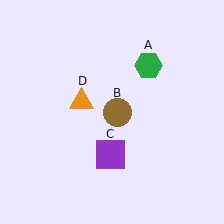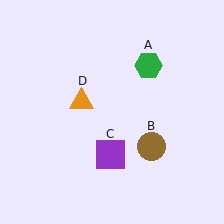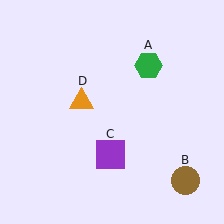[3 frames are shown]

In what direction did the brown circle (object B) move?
The brown circle (object B) moved down and to the right.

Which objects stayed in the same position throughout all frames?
Green hexagon (object A) and purple square (object C) and orange triangle (object D) remained stationary.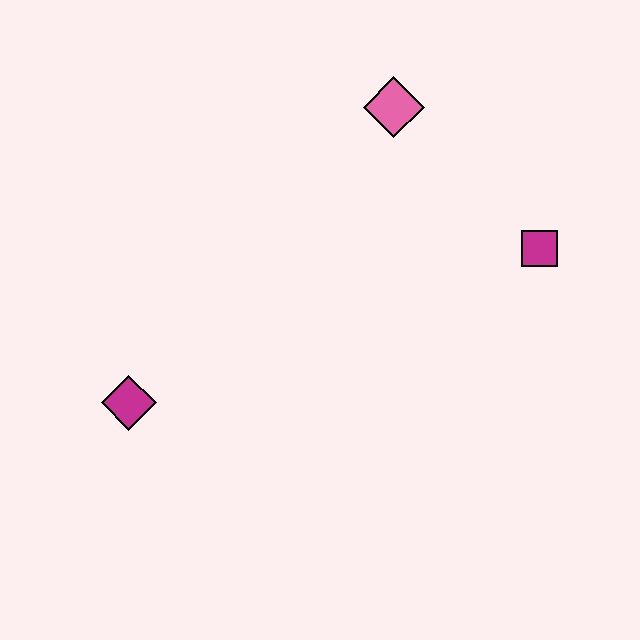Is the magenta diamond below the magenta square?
Yes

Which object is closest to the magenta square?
The pink diamond is closest to the magenta square.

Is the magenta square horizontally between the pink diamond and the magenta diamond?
No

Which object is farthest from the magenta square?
The magenta diamond is farthest from the magenta square.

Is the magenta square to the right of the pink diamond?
Yes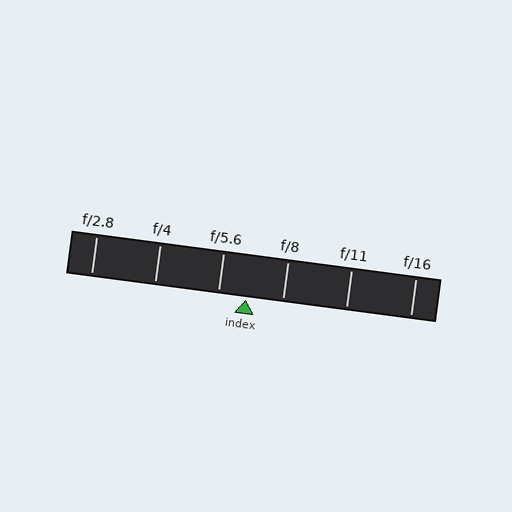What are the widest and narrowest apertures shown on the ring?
The widest aperture shown is f/2.8 and the narrowest is f/16.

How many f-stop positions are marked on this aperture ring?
There are 6 f-stop positions marked.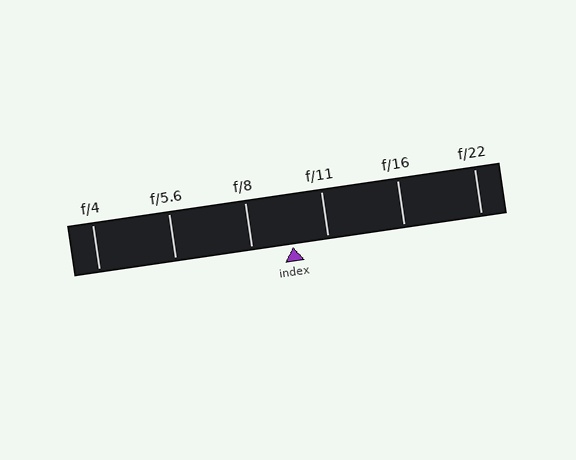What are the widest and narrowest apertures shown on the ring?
The widest aperture shown is f/4 and the narrowest is f/22.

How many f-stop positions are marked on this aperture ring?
There are 6 f-stop positions marked.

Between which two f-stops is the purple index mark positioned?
The index mark is between f/8 and f/11.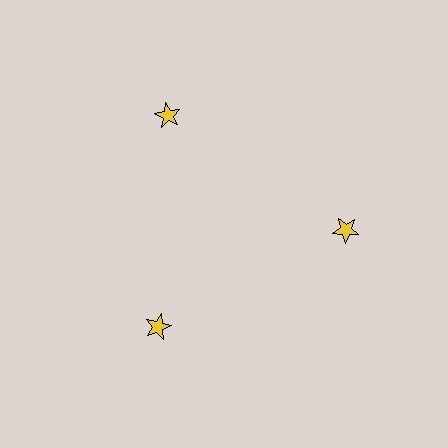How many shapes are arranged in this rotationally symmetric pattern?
There are 3 shapes, arranged in 3 groups of 1.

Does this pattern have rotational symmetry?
Yes, this pattern has 3-fold rotational symmetry. It looks the same after rotating 120 degrees around the center.